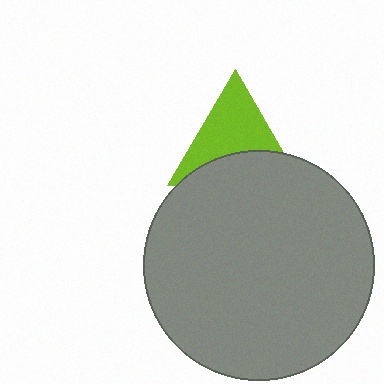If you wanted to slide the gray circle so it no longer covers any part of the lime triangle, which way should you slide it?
Slide it down — that is the most direct way to separate the two shapes.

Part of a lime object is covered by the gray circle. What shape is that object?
It is a triangle.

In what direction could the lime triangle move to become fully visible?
The lime triangle could move up. That would shift it out from behind the gray circle entirely.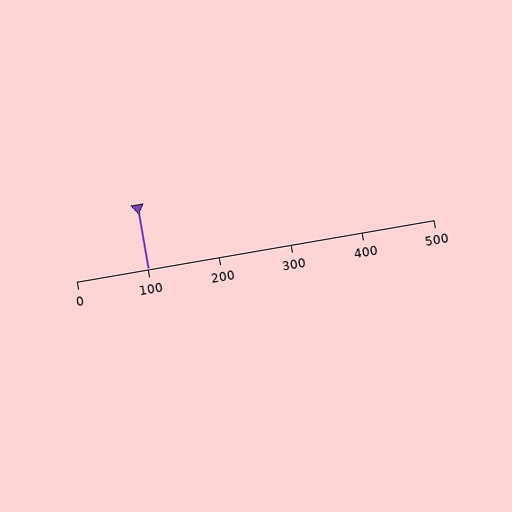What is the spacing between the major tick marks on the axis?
The major ticks are spaced 100 apart.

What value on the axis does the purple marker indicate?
The marker indicates approximately 100.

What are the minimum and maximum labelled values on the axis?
The axis runs from 0 to 500.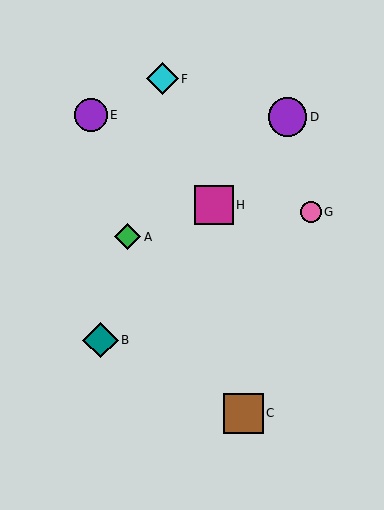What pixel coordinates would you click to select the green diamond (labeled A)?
Click at (128, 237) to select the green diamond A.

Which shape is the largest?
The brown square (labeled C) is the largest.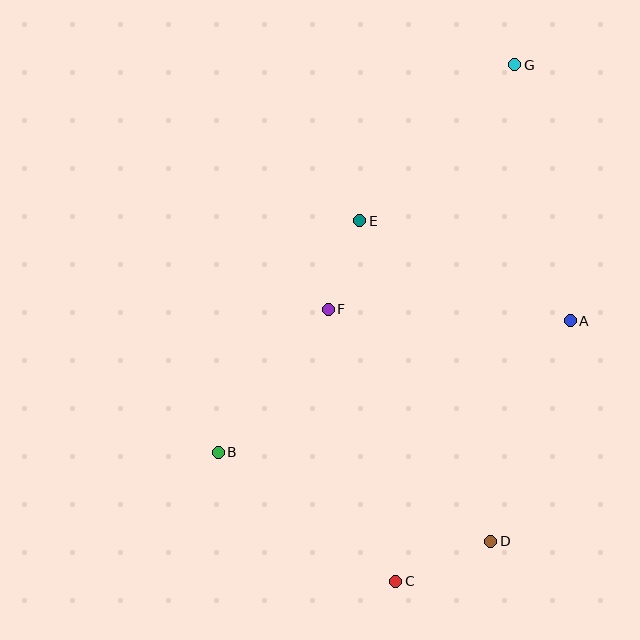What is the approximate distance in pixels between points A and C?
The distance between A and C is approximately 313 pixels.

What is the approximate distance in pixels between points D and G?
The distance between D and G is approximately 477 pixels.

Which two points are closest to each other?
Points E and F are closest to each other.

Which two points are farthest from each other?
Points C and G are farthest from each other.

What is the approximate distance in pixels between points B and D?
The distance between B and D is approximately 287 pixels.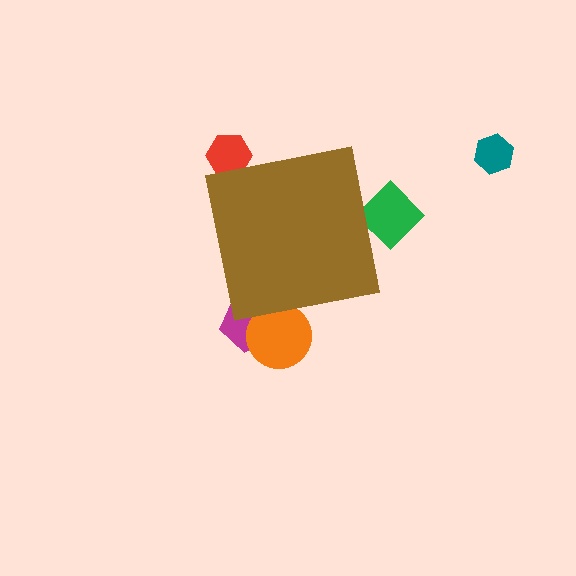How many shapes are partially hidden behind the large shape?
4 shapes are partially hidden.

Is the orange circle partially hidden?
Yes, the orange circle is partially hidden behind the brown square.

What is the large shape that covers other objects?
A brown square.